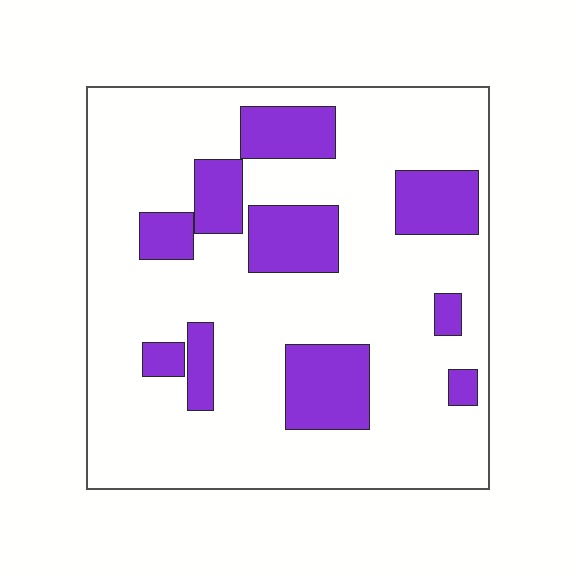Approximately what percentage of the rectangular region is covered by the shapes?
Approximately 20%.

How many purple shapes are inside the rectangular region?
10.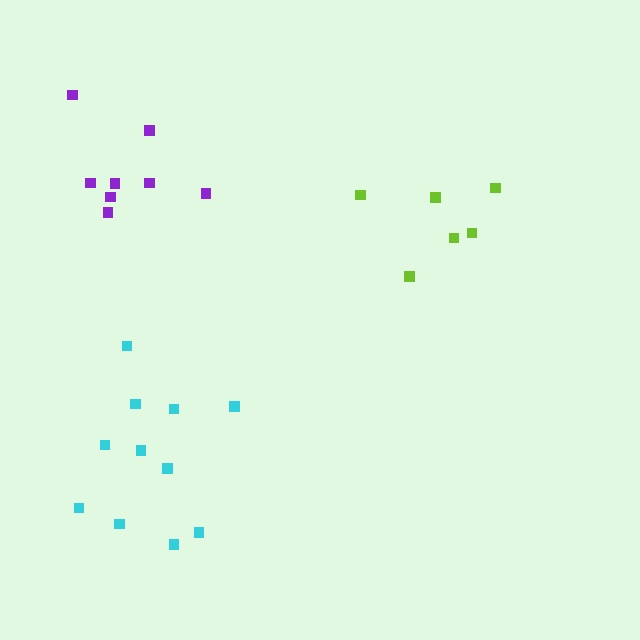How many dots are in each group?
Group 1: 8 dots, Group 2: 6 dots, Group 3: 11 dots (25 total).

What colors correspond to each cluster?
The clusters are colored: purple, lime, cyan.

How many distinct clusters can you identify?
There are 3 distinct clusters.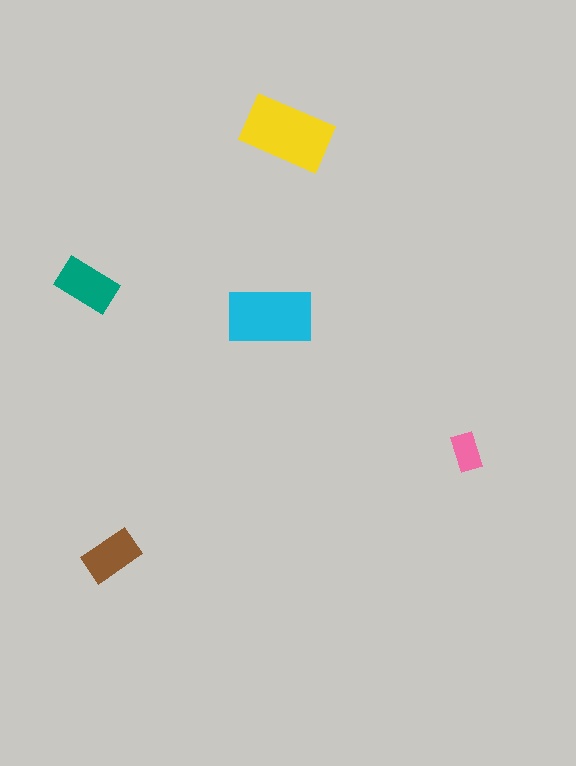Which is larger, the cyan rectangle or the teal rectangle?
The cyan one.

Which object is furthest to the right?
The pink rectangle is rightmost.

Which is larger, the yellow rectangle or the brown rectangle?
The yellow one.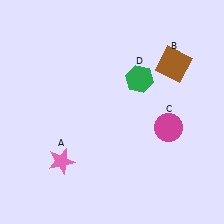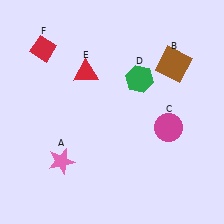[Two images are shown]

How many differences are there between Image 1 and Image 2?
There are 2 differences between the two images.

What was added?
A red triangle (E), a red diamond (F) were added in Image 2.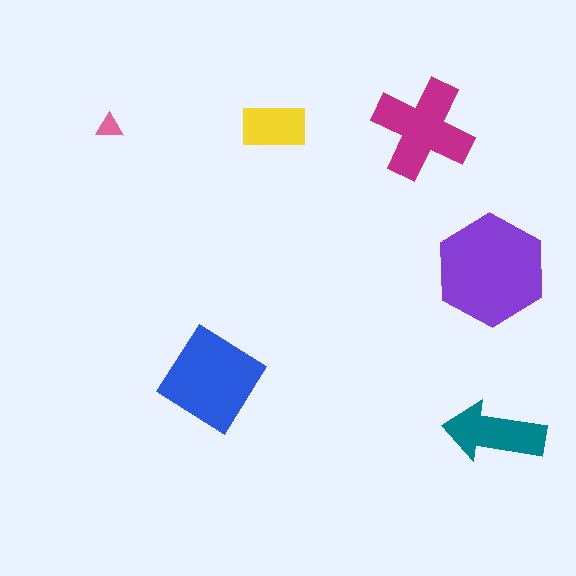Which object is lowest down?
The teal arrow is bottommost.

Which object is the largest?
The purple hexagon.